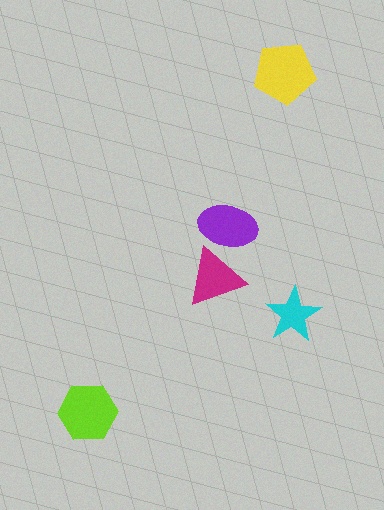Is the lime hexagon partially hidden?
No, no other shape covers it.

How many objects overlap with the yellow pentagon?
0 objects overlap with the yellow pentagon.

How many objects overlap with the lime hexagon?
0 objects overlap with the lime hexagon.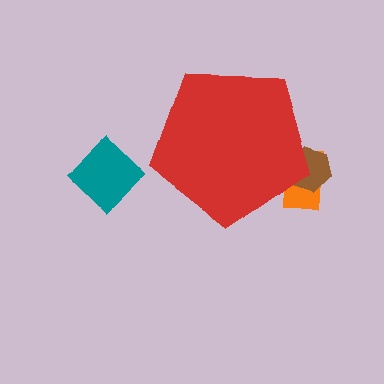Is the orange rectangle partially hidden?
Yes, the orange rectangle is partially hidden behind the red pentagon.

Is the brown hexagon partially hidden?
Yes, the brown hexagon is partially hidden behind the red pentagon.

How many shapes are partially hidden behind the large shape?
2 shapes are partially hidden.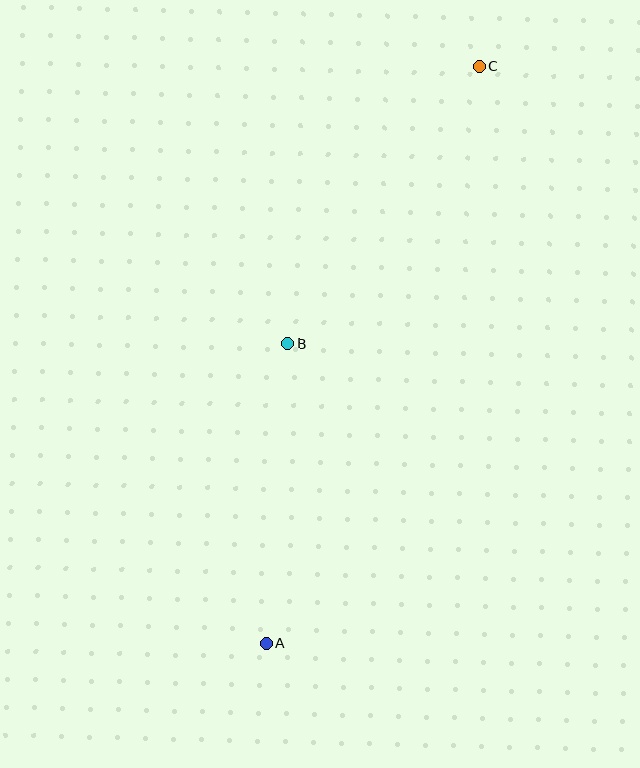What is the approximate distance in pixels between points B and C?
The distance between B and C is approximately 337 pixels.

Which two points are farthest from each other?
Points A and C are farthest from each other.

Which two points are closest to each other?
Points A and B are closest to each other.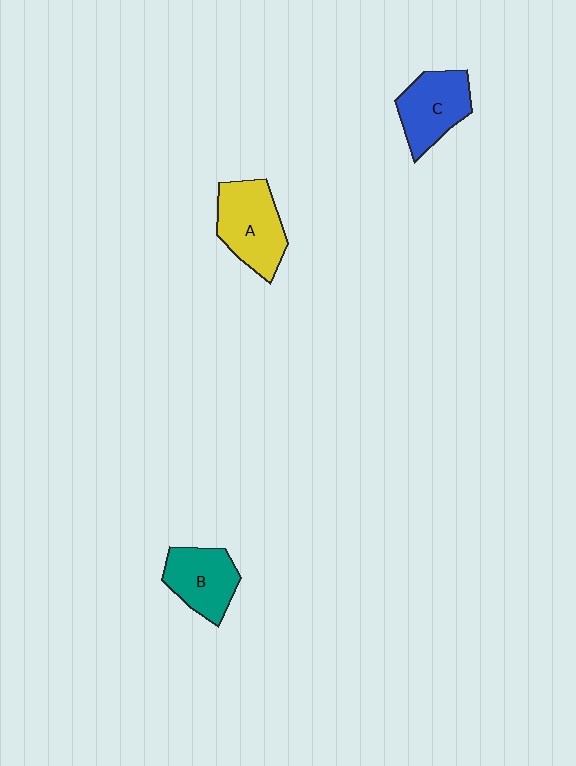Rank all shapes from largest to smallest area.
From largest to smallest: A (yellow), C (blue), B (teal).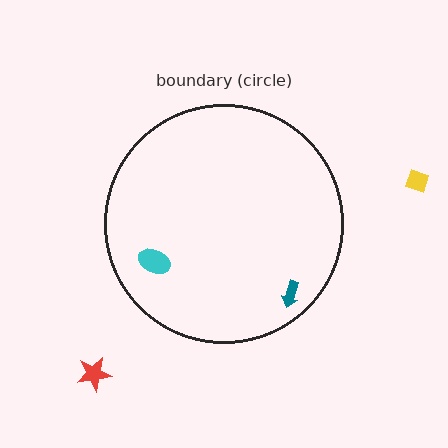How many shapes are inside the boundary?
2 inside, 2 outside.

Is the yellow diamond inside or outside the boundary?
Outside.